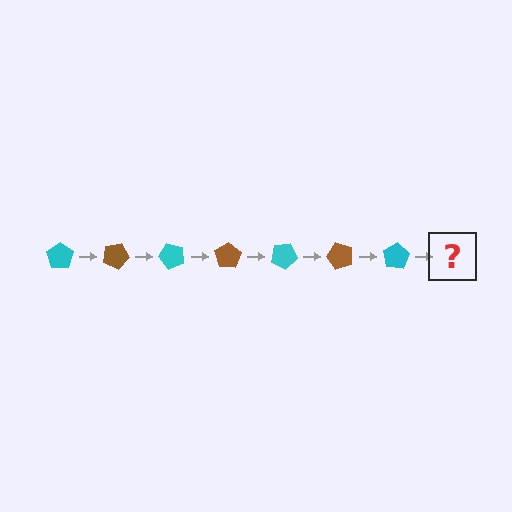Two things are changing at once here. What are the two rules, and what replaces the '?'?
The two rules are that it rotates 25 degrees each step and the color cycles through cyan and brown. The '?' should be a brown pentagon, rotated 175 degrees from the start.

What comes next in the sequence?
The next element should be a brown pentagon, rotated 175 degrees from the start.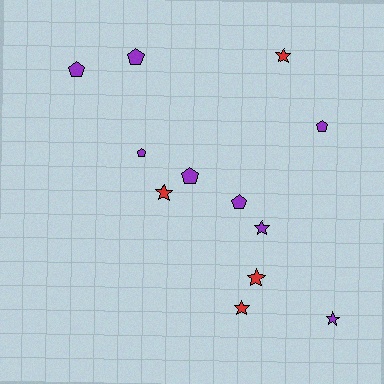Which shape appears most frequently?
Star, with 6 objects.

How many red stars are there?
There are 4 red stars.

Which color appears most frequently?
Purple, with 8 objects.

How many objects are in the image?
There are 12 objects.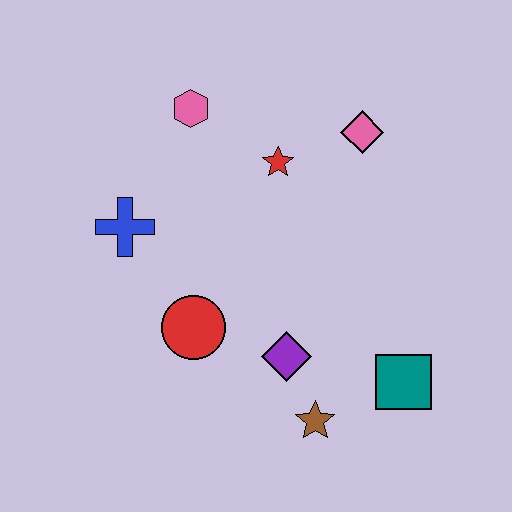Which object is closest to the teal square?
The brown star is closest to the teal square.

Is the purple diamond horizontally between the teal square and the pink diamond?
No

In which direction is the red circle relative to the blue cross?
The red circle is below the blue cross.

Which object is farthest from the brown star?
The pink hexagon is farthest from the brown star.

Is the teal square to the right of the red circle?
Yes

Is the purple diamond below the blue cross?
Yes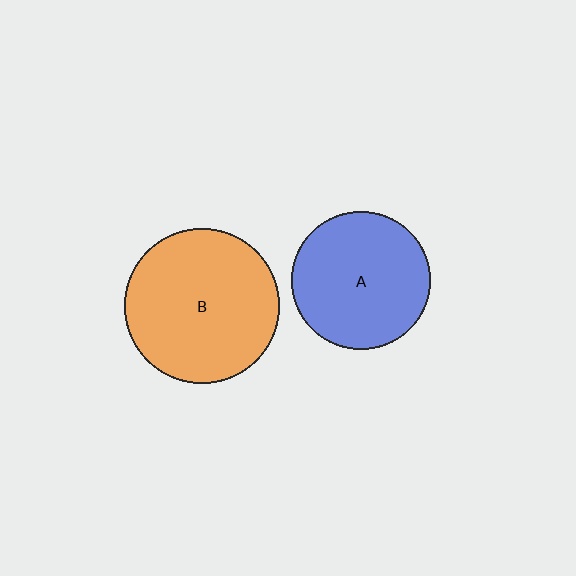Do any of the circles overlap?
No, none of the circles overlap.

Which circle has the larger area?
Circle B (orange).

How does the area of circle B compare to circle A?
Approximately 1.3 times.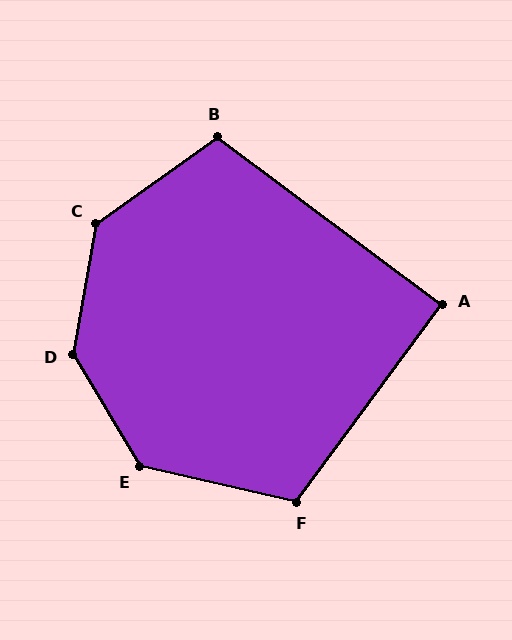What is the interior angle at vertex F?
Approximately 113 degrees (obtuse).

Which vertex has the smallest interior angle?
A, at approximately 90 degrees.